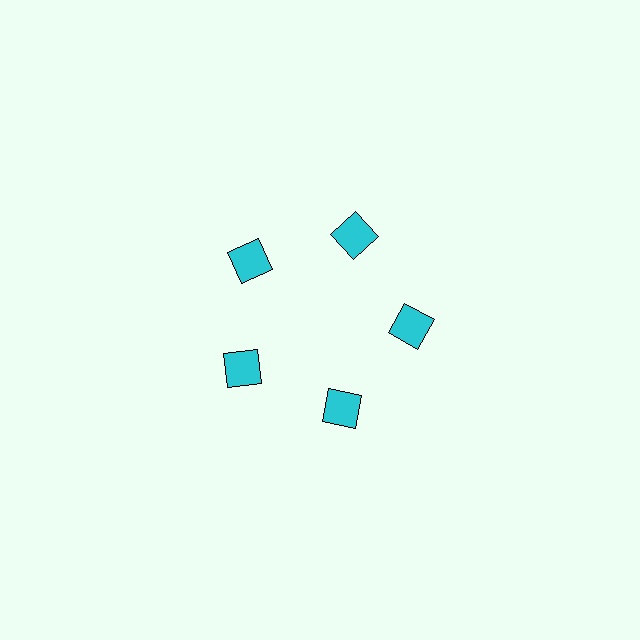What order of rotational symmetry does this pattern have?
This pattern has 5-fold rotational symmetry.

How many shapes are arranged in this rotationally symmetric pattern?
There are 5 shapes, arranged in 5 groups of 1.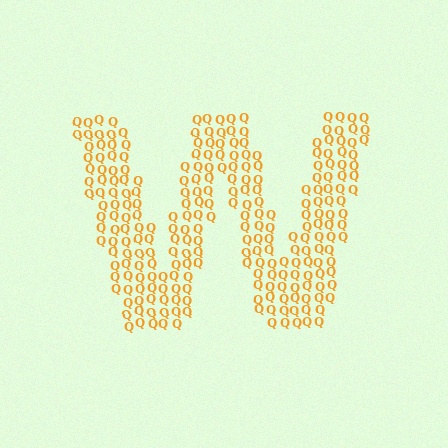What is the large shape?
The large shape is the letter W.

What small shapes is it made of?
It is made of small letter Q's.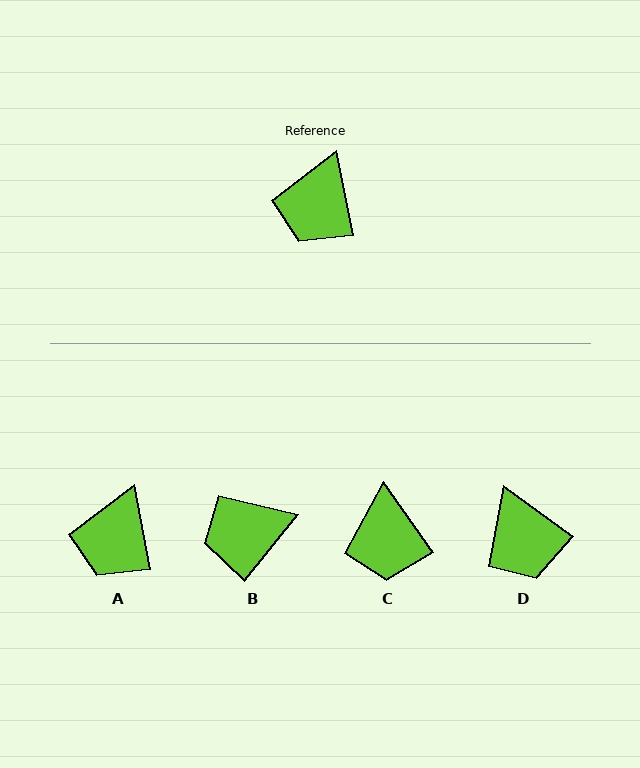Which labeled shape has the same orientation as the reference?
A.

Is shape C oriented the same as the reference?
No, it is off by about 24 degrees.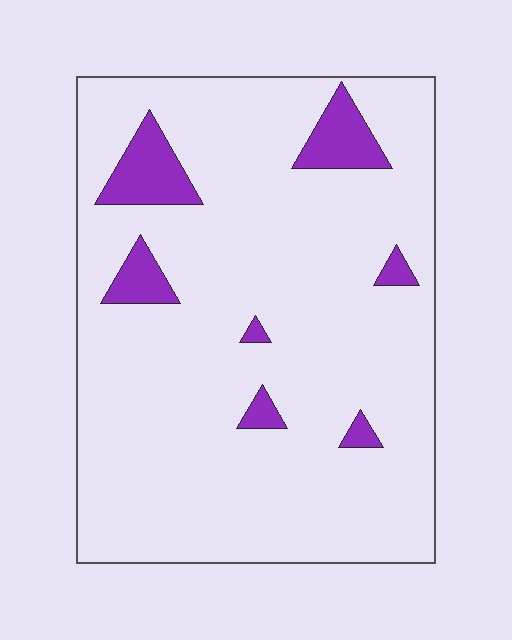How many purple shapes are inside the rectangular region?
7.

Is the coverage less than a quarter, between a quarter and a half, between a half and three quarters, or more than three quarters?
Less than a quarter.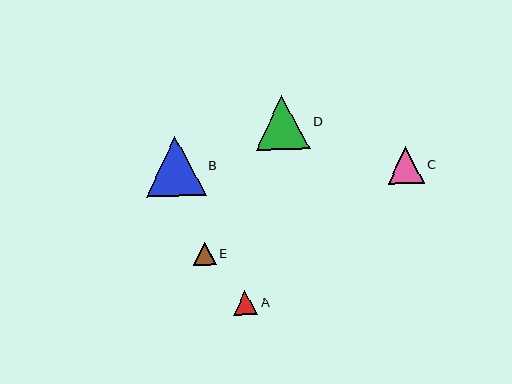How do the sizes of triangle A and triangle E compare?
Triangle A and triangle E are approximately the same size.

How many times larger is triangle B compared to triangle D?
Triangle B is approximately 1.1 times the size of triangle D.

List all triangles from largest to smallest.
From largest to smallest: B, D, C, A, E.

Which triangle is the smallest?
Triangle E is the smallest with a size of approximately 23 pixels.